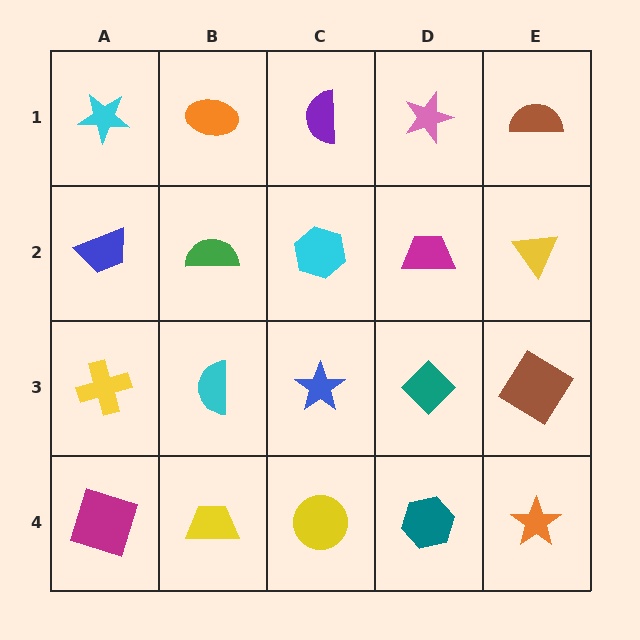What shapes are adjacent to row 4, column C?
A blue star (row 3, column C), a yellow trapezoid (row 4, column B), a teal hexagon (row 4, column D).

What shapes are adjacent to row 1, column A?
A blue trapezoid (row 2, column A), an orange ellipse (row 1, column B).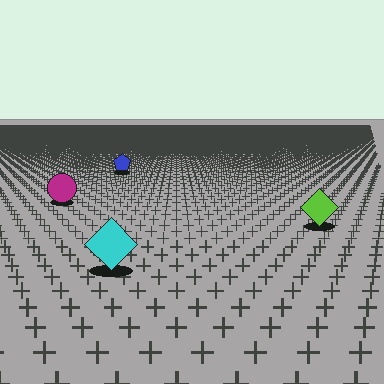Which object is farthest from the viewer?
The blue pentagon is farthest from the viewer. It appears smaller and the ground texture around it is denser.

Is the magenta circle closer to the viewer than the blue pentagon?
Yes. The magenta circle is closer — you can tell from the texture gradient: the ground texture is coarser near it.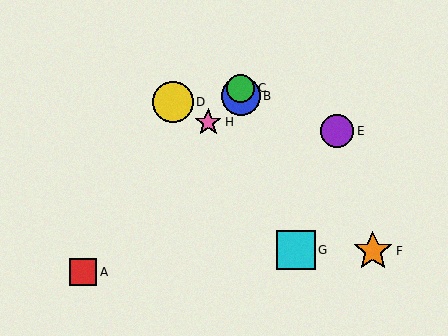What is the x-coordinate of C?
Object C is at x≈241.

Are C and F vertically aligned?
No, C is at x≈241 and F is at x≈373.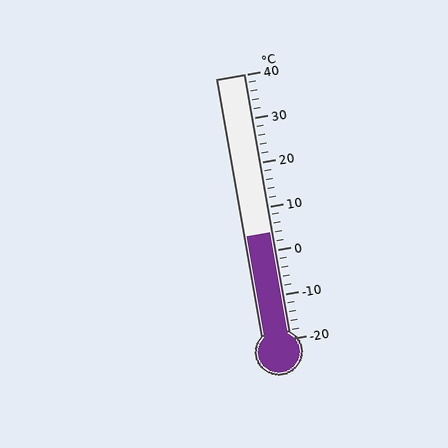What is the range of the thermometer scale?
The thermometer scale ranges from -20°C to 40°C.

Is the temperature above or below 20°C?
The temperature is below 20°C.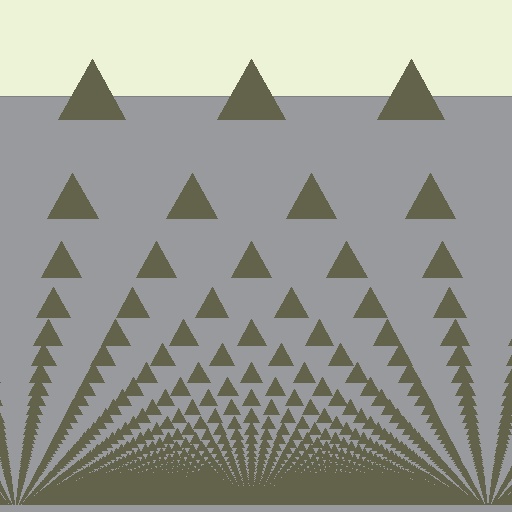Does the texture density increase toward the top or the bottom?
Density increases toward the bottom.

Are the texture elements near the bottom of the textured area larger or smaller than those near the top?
Smaller. The gradient is inverted — elements near the bottom are smaller and denser.